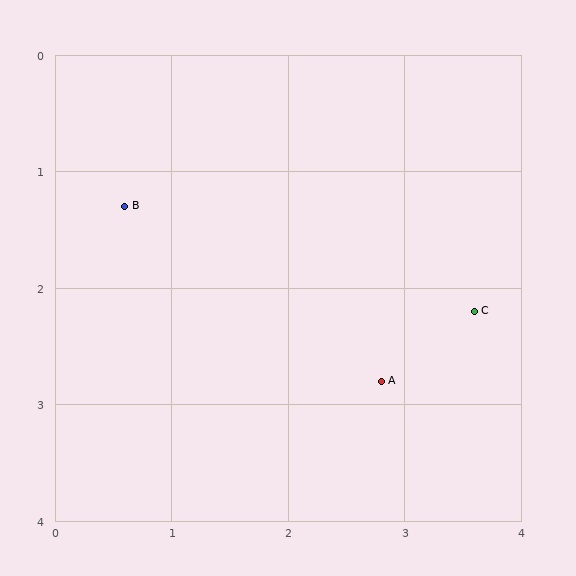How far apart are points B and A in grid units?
Points B and A are about 2.7 grid units apart.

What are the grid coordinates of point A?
Point A is at approximately (2.8, 2.8).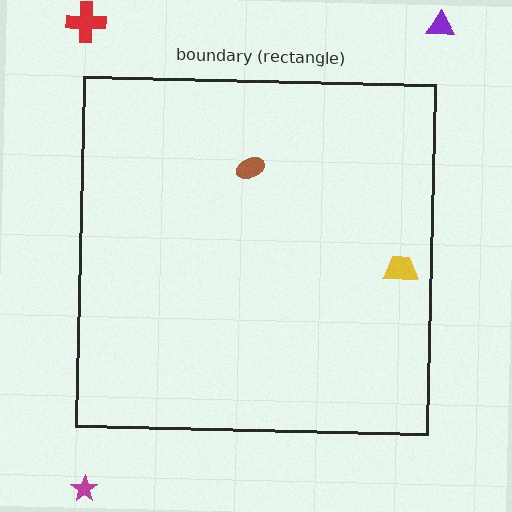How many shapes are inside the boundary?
2 inside, 3 outside.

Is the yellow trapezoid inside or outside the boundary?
Inside.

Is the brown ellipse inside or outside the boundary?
Inside.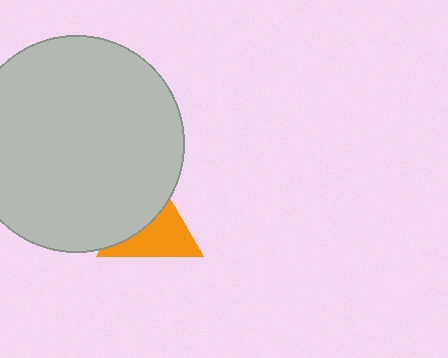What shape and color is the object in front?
The object in front is a light gray circle.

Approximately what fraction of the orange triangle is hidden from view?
Roughly 46% of the orange triangle is hidden behind the light gray circle.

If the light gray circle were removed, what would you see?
You would see the complete orange triangle.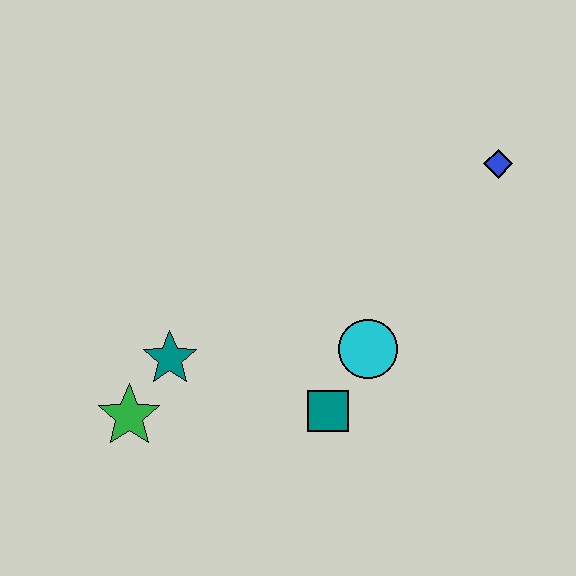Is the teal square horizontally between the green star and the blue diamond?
Yes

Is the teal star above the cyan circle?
No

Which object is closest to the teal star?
The green star is closest to the teal star.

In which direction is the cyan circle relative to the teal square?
The cyan circle is above the teal square.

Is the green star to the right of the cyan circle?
No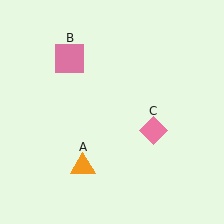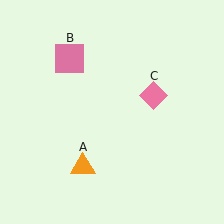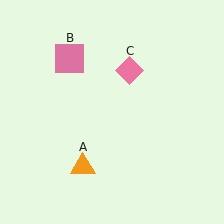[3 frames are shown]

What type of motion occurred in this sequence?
The pink diamond (object C) rotated counterclockwise around the center of the scene.